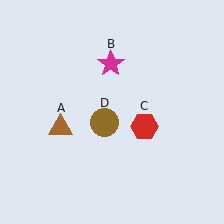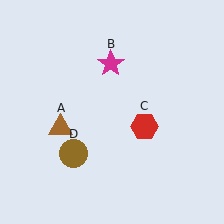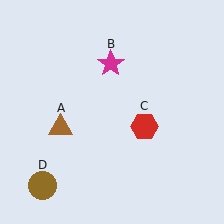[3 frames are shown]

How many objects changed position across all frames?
1 object changed position: brown circle (object D).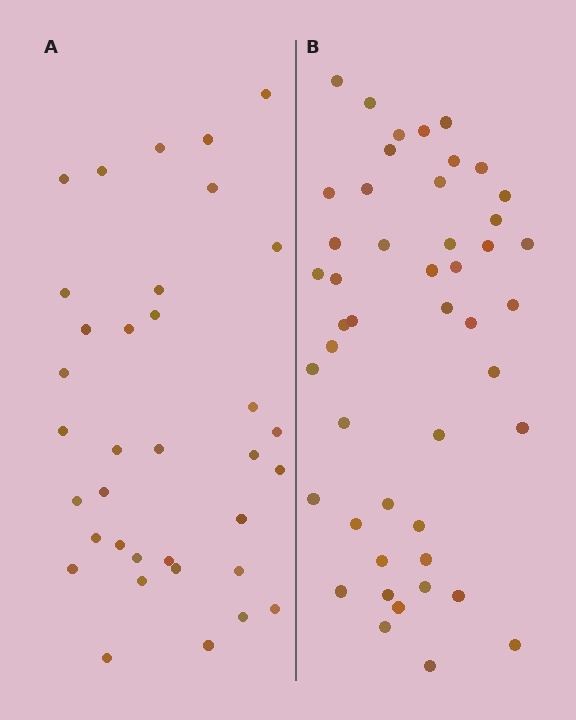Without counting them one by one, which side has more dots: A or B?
Region B (the right region) has more dots.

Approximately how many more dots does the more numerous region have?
Region B has roughly 12 or so more dots than region A.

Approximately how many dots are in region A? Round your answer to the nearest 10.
About 40 dots. (The exact count is 35, which rounds to 40.)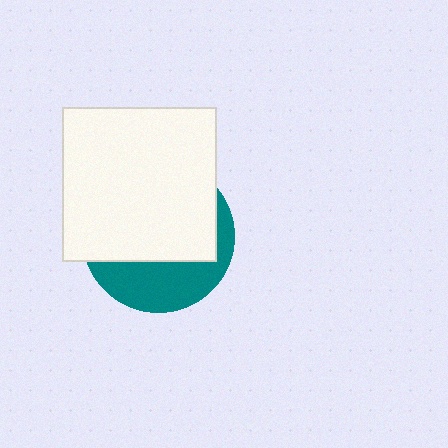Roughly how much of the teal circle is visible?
A small part of it is visible (roughly 35%).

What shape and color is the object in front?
The object in front is a white square.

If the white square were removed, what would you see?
You would see the complete teal circle.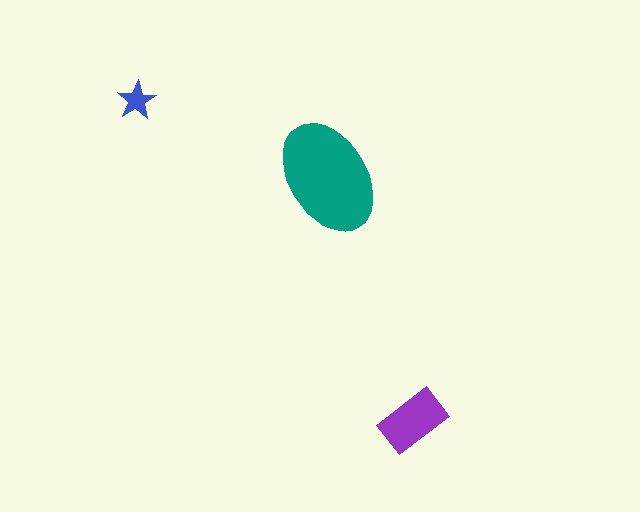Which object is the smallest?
The blue star.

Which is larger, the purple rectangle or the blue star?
The purple rectangle.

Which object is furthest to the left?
The blue star is leftmost.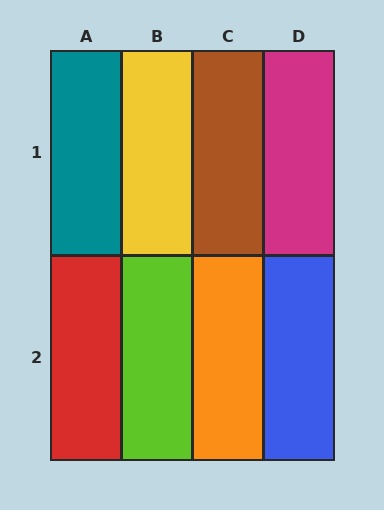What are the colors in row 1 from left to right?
Teal, yellow, brown, magenta.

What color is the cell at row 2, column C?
Orange.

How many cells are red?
1 cell is red.